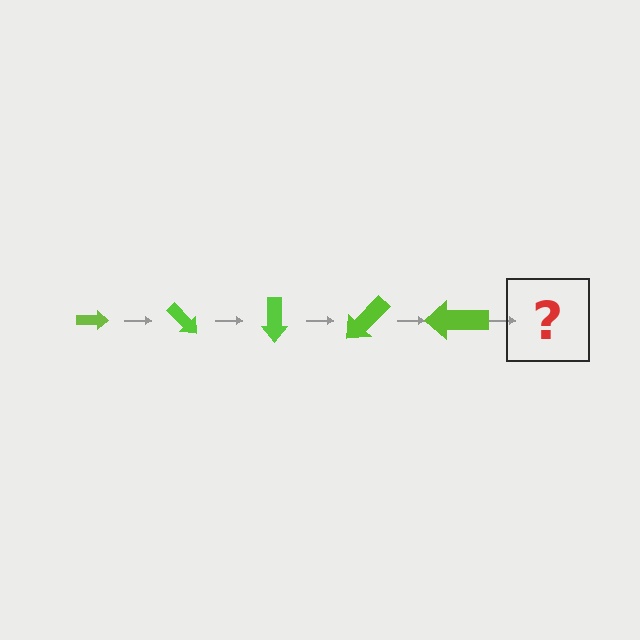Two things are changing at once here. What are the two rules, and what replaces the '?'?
The two rules are that the arrow grows larger each step and it rotates 45 degrees each step. The '?' should be an arrow, larger than the previous one and rotated 225 degrees from the start.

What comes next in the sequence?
The next element should be an arrow, larger than the previous one and rotated 225 degrees from the start.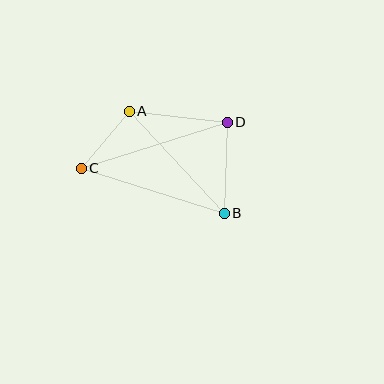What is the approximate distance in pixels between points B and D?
The distance between B and D is approximately 91 pixels.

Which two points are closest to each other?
Points A and C are closest to each other.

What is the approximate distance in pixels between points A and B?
The distance between A and B is approximately 139 pixels.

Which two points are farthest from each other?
Points C and D are farthest from each other.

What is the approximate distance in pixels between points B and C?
The distance between B and C is approximately 150 pixels.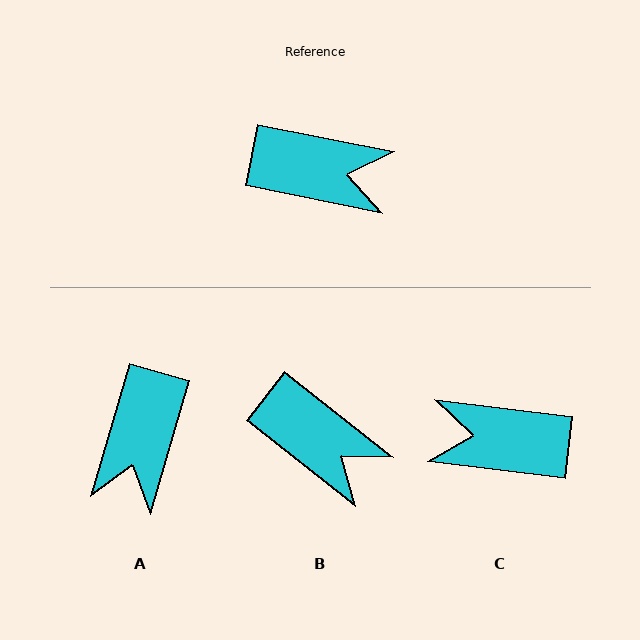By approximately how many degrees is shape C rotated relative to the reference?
Approximately 176 degrees clockwise.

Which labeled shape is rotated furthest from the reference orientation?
C, about 176 degrees away.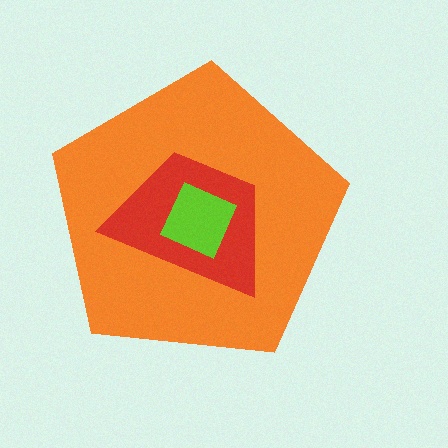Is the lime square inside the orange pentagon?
Yes.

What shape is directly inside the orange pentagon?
The red trapezoid.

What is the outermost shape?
The orange pentagon.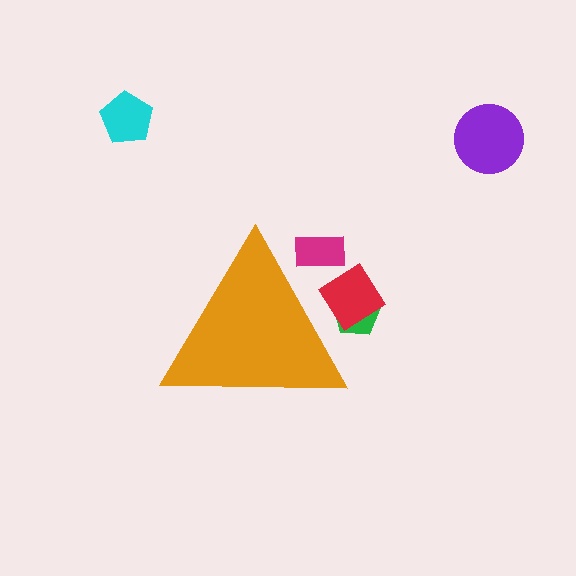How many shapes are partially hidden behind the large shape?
3 shapes are partially hidden.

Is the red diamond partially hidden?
Yes, the red diamond is partially hidden behind the orange triangle.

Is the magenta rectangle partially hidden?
Yes, the magenta rectangle is partially hidden behind the orange triangle.